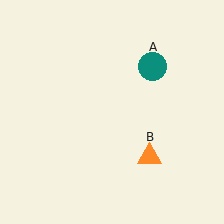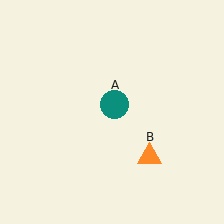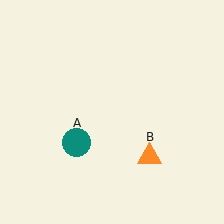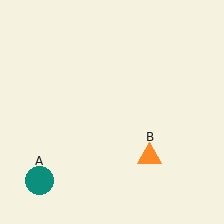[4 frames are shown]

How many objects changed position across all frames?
1 object changed position: teal circle (object A).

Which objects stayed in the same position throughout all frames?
Orange triangle (object B) remained stationary.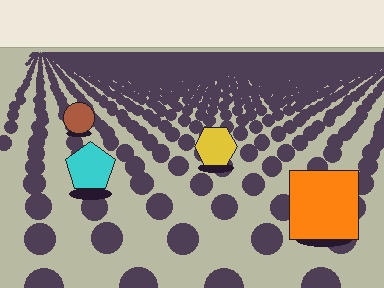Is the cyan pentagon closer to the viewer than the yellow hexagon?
Yes. The cyan pentagon is closer — you can tell from the texture gradient: the ground texture is coarser near it.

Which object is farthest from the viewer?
The brown circle is farthest from the viewer. It appears smaller and the ground texture around it is denser.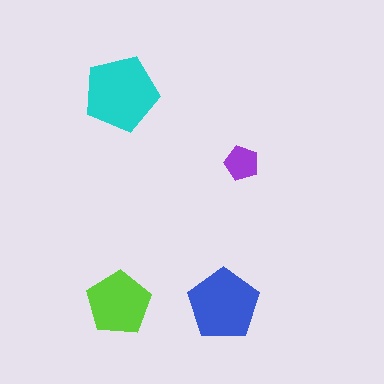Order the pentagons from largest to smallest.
the cyan one, the blue one, the lime one, the purple one.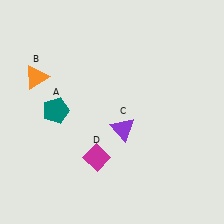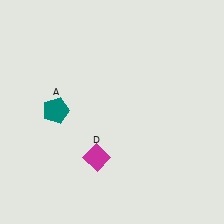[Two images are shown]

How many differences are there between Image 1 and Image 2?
There are 2 differences between the two images.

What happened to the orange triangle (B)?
The orange triangle (B) was removed in Image 2. It was in the top-left area of Image 1.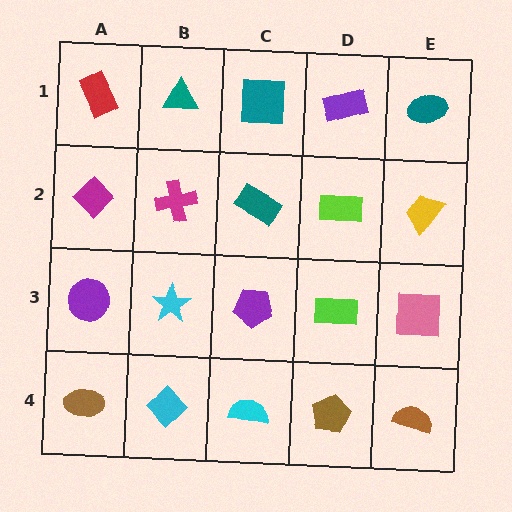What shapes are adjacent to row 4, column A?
A purple circle (row 3, column A), a cyan diamond (row 4, column B).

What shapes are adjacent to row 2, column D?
A purple rectangle (row 1, column D), a lime rectangle (row 3, column D), a teal rectangle (row 2, column C), a yellow trapezoid (row 2, column E).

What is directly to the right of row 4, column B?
A cyan semicircle.